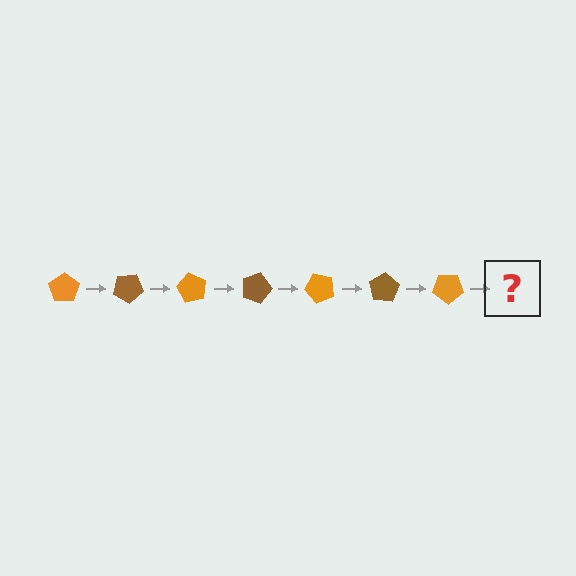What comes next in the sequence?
The next element should be a brown pentagon, rotated 210 degrees from the start.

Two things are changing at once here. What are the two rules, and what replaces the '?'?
The two rules are that it rotates 30 degrees each step and the color cycles through orange and brown. The '?' should be a brown pentagon, rotated 210 degrees from the start.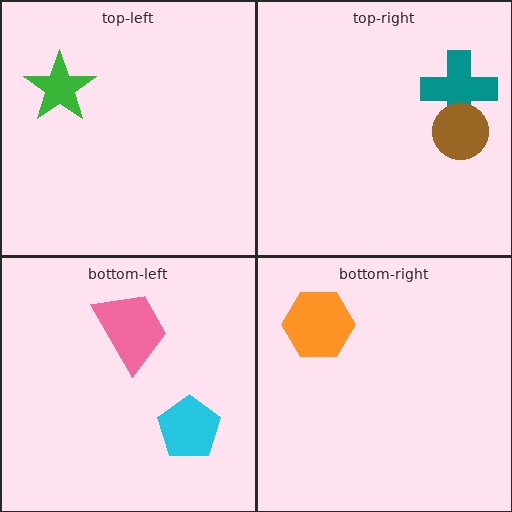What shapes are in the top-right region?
The teal cross, the brown circle.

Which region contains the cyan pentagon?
The bottom-left region.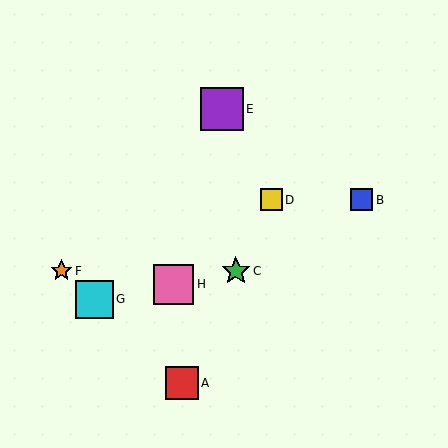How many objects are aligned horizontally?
2 objects (B, D) are aligned horizontally.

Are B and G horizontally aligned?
No, B is at y≈200 and G is at y≈299.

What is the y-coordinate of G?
Object G is at y≈299.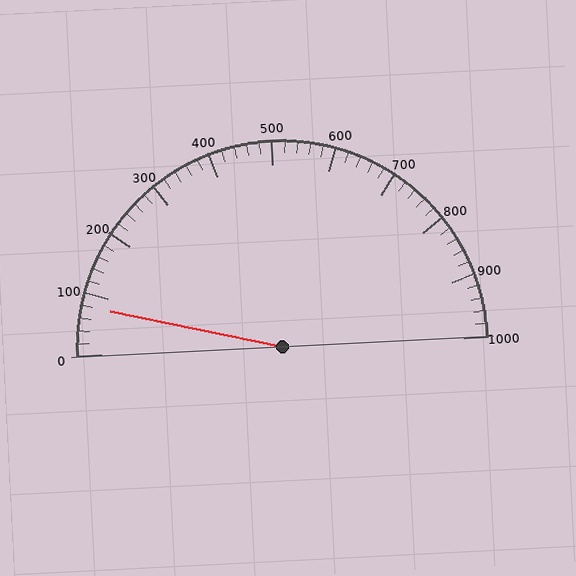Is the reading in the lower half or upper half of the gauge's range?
The reading is in the lower half of the range (0 to 1000).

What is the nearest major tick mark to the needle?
The nearest major tick mark is 100.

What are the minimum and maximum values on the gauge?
The gauge ranges from 0 to 1000.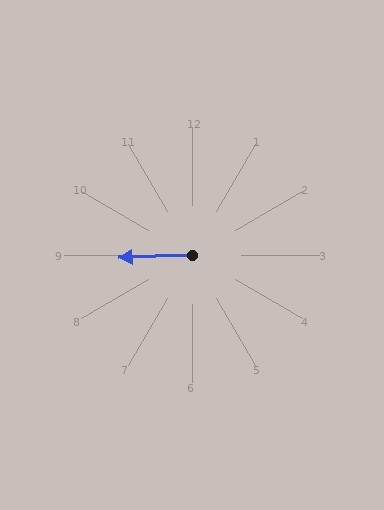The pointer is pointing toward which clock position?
Roughly 9 o'clock.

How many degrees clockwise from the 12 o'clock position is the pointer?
Approximately 268 degrees.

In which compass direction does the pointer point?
West.